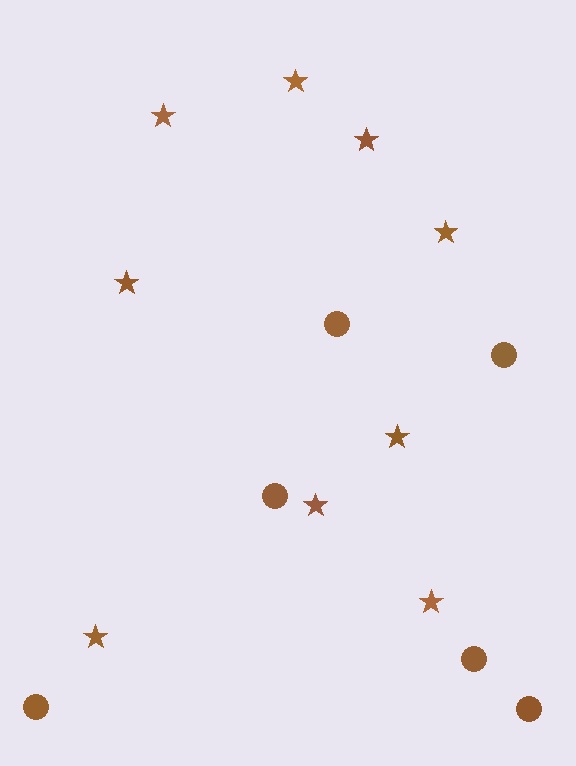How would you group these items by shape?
There are 2 groups: one group of circles (6) and one group of stars (9).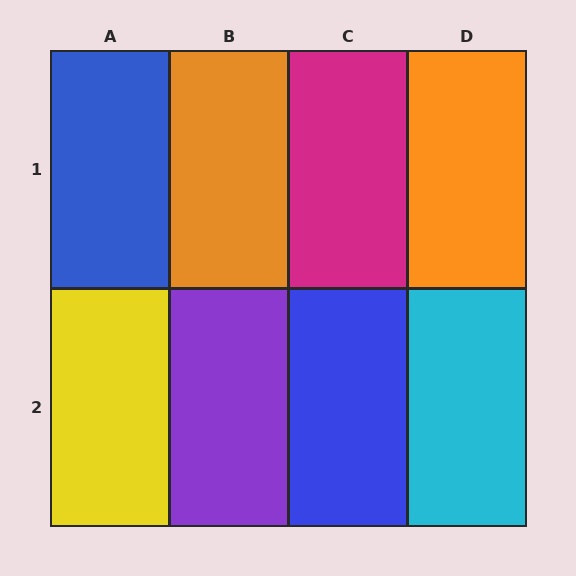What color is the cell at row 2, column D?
Cyan.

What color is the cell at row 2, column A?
Yellow.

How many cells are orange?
2 cells are orange.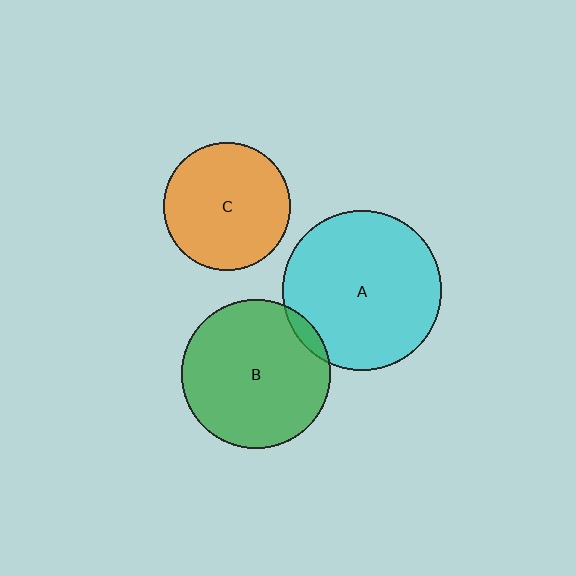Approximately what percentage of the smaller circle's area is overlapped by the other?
Approximately 5%.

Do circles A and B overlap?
Yes.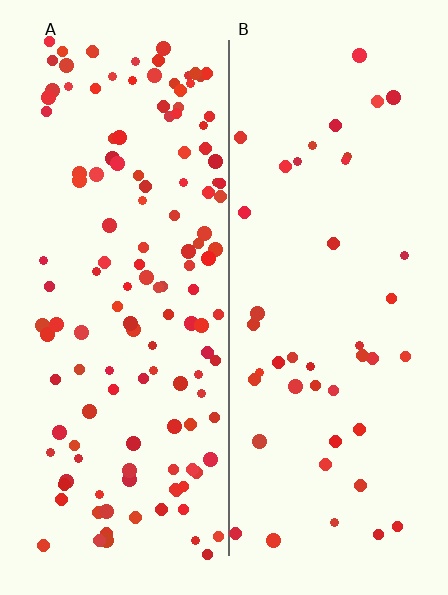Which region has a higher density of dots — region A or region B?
A (the left).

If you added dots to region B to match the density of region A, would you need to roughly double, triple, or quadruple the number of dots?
Approximately triple.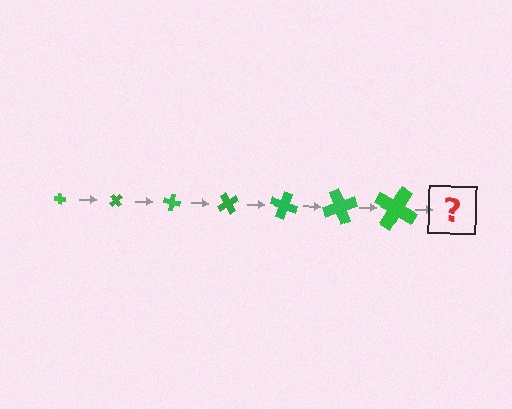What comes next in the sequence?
The next element should be a cross, larger than the previous one and rotated 350 degrees from the start.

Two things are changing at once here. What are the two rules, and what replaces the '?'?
The two rules are that the cross grows larger each step and it rotates 50 degrees each step. The '?' should be a cross, larger than the previous one and rotated 350 degrees from the start.